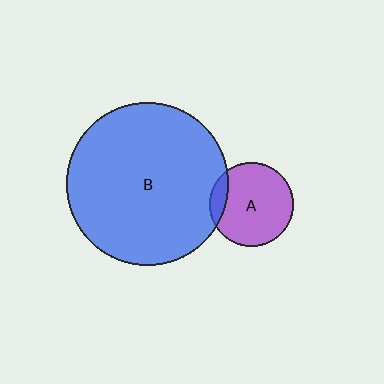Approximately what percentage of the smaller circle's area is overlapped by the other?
Approximately 15%.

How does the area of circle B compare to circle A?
Approximately 3.7 times.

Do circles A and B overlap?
Yes.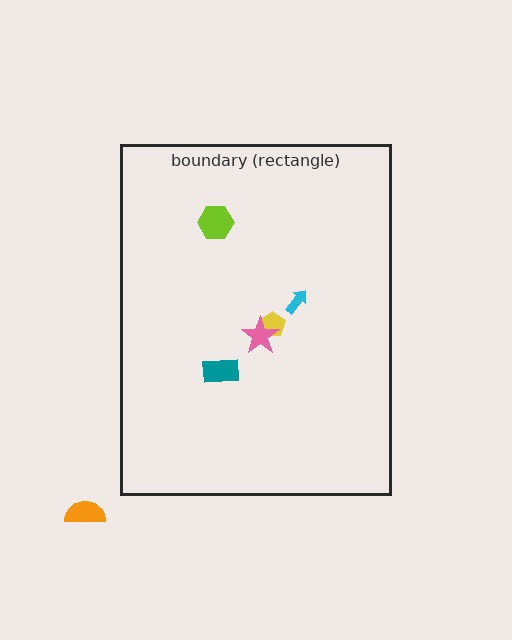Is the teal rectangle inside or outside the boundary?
Inside.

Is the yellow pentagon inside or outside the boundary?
Inside.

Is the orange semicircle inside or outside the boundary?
Outside.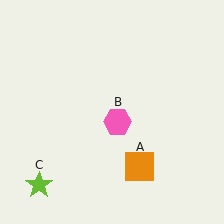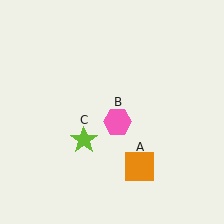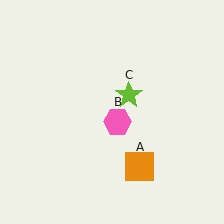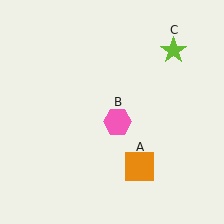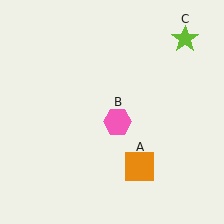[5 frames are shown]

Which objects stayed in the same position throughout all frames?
Orange square (object A) and pink hexagon (object B) remained stationary.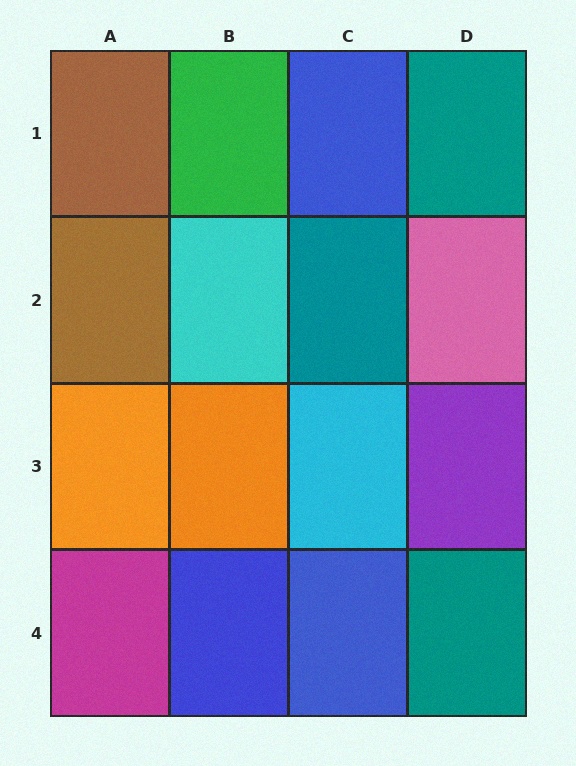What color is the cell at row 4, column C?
Blue.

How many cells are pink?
1 cell is pink.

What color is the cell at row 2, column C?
Teal.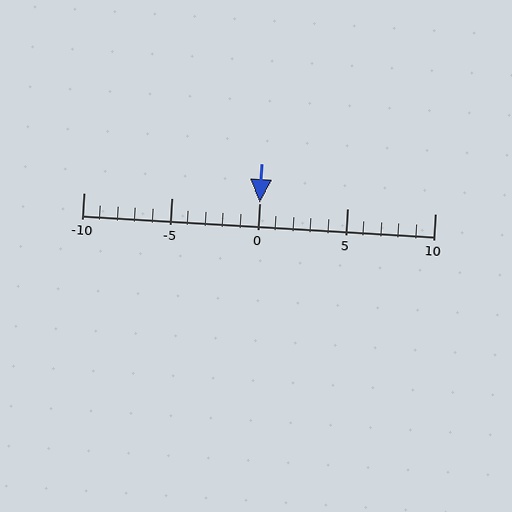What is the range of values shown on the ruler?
The ruler shows values from -10 to 10.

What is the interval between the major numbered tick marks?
The major tick marks are spaced 5 units apart.